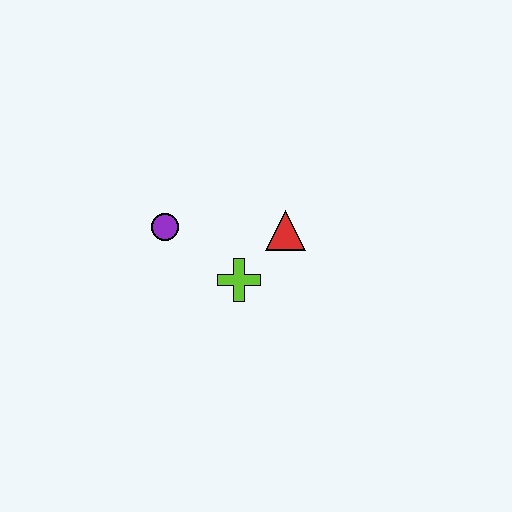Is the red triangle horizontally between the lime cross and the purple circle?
No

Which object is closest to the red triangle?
The lime cross is closest to the red triangle.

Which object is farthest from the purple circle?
The red triangle is farthest from the purple circle.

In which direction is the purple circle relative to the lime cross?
The purple circle is to the left of the lime cross.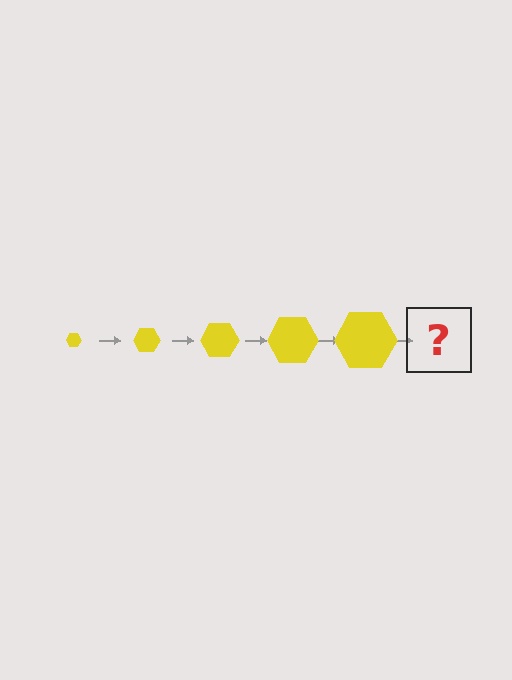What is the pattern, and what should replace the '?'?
The pattern is that the hexagon gets progressively larger each step. The '?' should be a yellow hexagon, larger than the previous one.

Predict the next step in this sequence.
The next step is a yellow hexagon, larger than the previous one.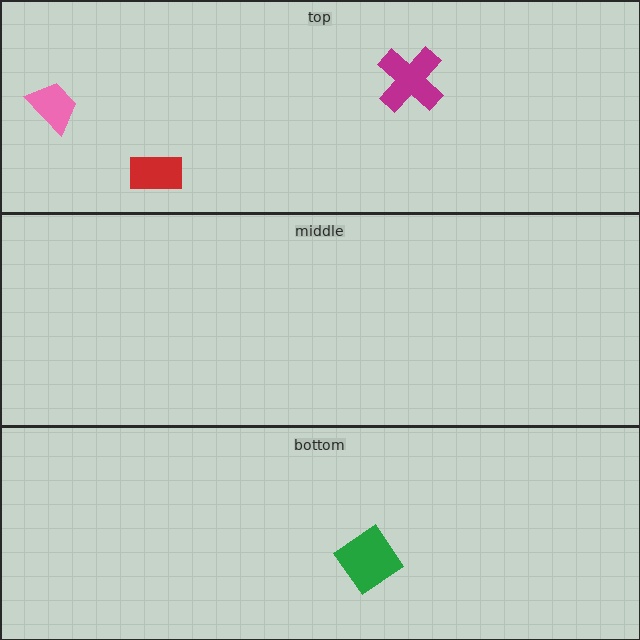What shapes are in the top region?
The pink trapezoid, the magenta cross, the red rectangle.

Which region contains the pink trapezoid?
The top region.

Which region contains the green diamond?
The bottom region.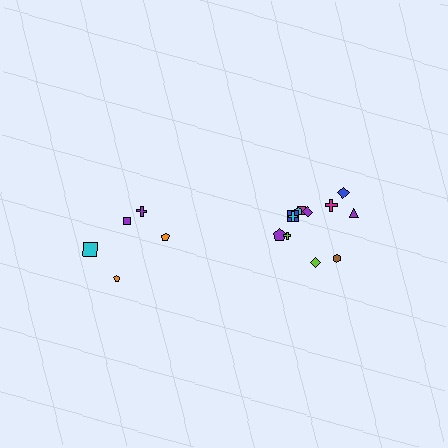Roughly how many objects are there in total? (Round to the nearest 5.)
Roughly 15 objects in total.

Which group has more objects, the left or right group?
The right group.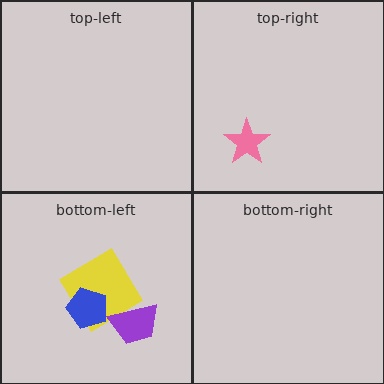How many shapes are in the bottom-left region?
3.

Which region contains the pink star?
The top-right region.